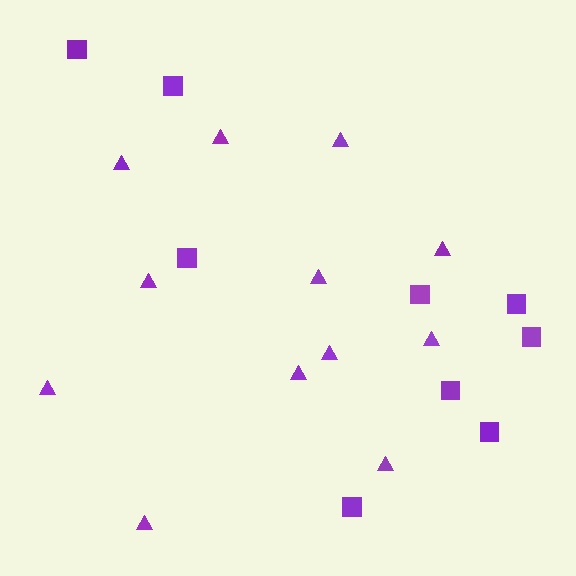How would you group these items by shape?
There are 2 groups: one group of triangles (12) and one group of squares (9).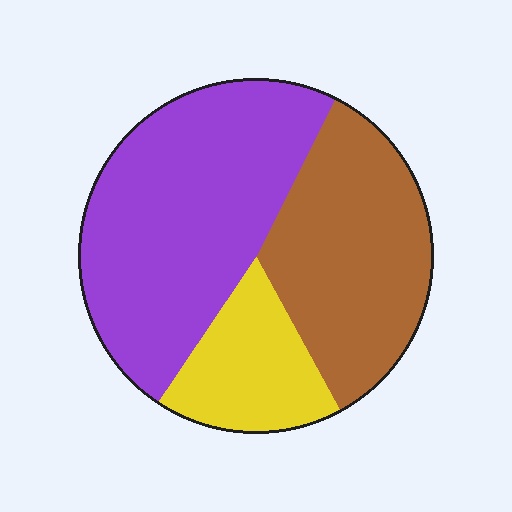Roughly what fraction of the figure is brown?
Brown takes up about one third (1/3) of the figure.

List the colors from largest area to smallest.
From largest to smallest: purple, brown, yellow.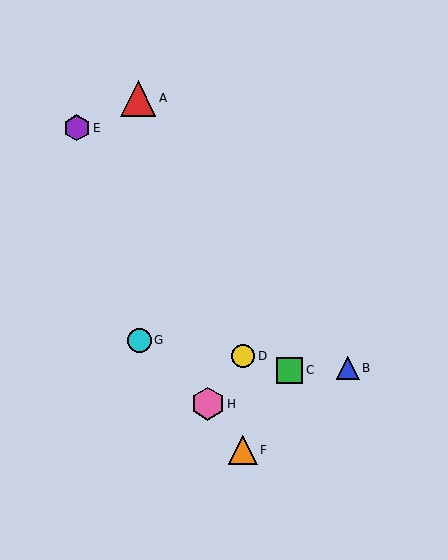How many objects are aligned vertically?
2 objects (D, F) are aligned vertically.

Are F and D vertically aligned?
Yes, both are at x≈243.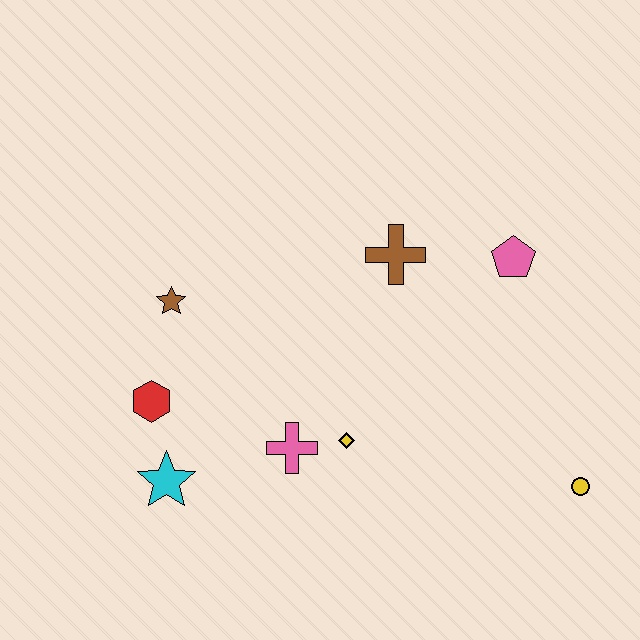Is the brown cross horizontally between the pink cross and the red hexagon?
No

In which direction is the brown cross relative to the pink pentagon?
The brown cross is to the left of the pink pentagon.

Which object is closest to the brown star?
The red hexagon is closest to the brown star.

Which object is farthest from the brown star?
The yellow circle is farthest from the brown star.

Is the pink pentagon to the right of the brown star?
Yes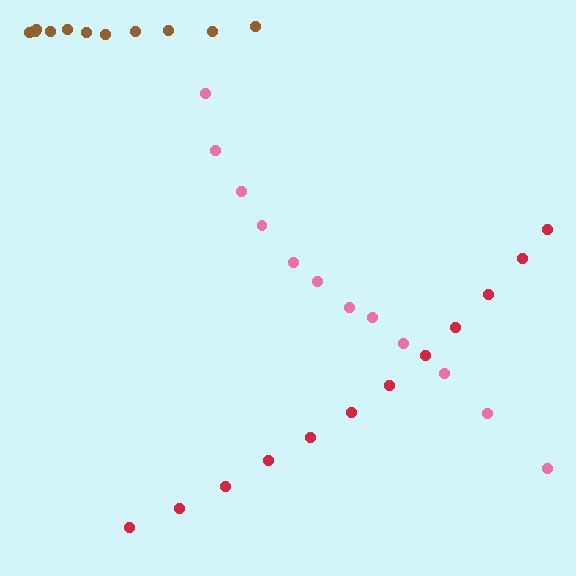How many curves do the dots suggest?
There are 3 distinct paths.